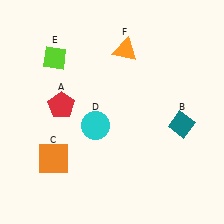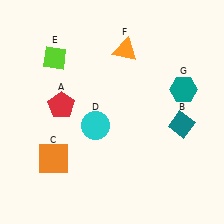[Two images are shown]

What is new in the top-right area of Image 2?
A teal hexagon (G) was added in the top-right area of Image 2.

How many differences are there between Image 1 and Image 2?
There is 1 difference between the two images.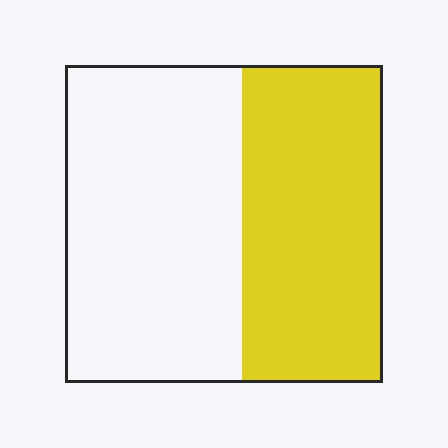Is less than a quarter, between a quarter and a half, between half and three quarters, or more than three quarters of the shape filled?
Between a quarter and a half.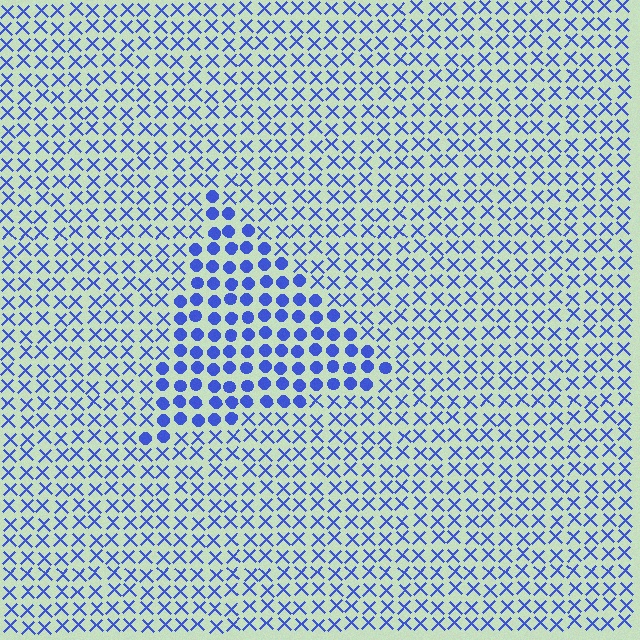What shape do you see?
I see a triangle.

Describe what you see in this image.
The image is filled with small blue elements arranged in a uniform grid. A triangle-shaped region contains circles, while the surrounding area contains X marks. The boundary is defined purely by the change in element shape.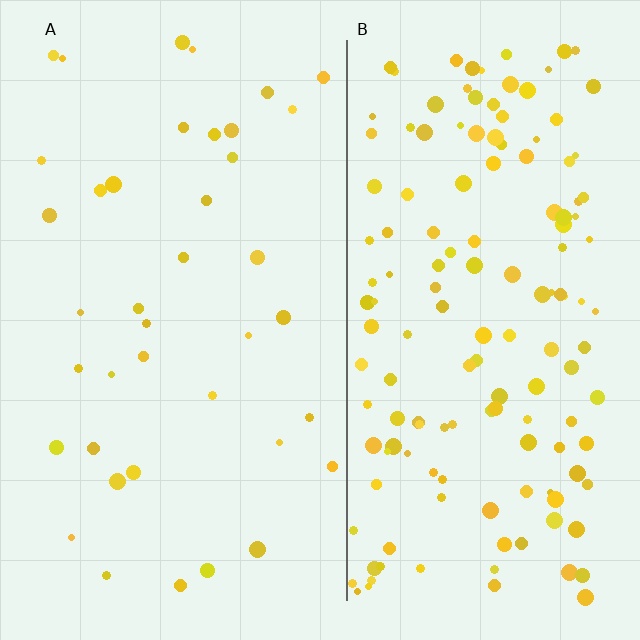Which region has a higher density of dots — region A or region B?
B (the right).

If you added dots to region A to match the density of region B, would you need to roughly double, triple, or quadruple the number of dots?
Approximately quadruple.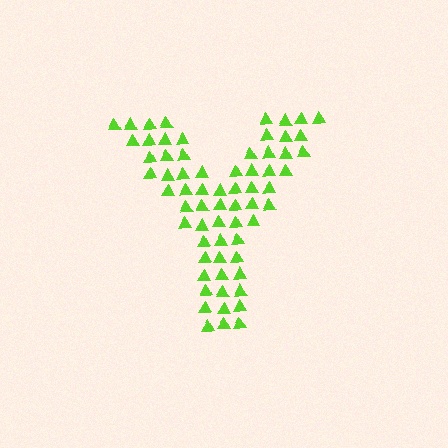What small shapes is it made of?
It is made of small triangles.